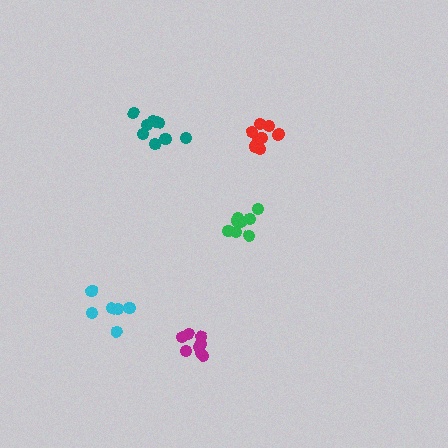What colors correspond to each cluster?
The clusters are colored: red, cyan, teal, magenta, green.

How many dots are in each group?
Group 1: 9 dots, Group 2: 6 dots, Group 3: 9 dots, Group 4: 8 dots, Group 5: 8 dots (40 total).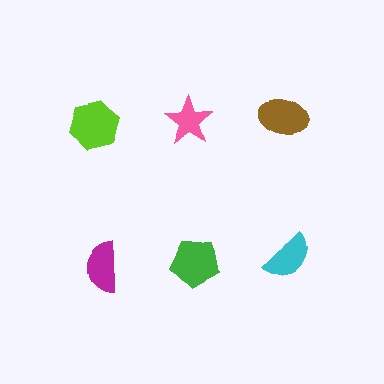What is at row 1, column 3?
A brown ellipse.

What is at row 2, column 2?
A green pentagon.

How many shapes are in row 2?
3 shapes.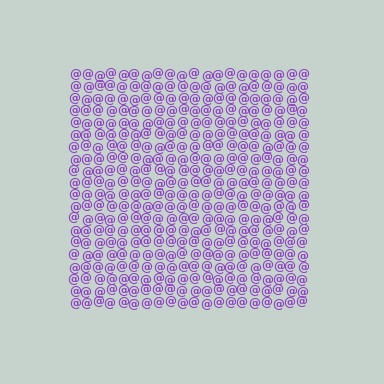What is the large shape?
The large shape is a square.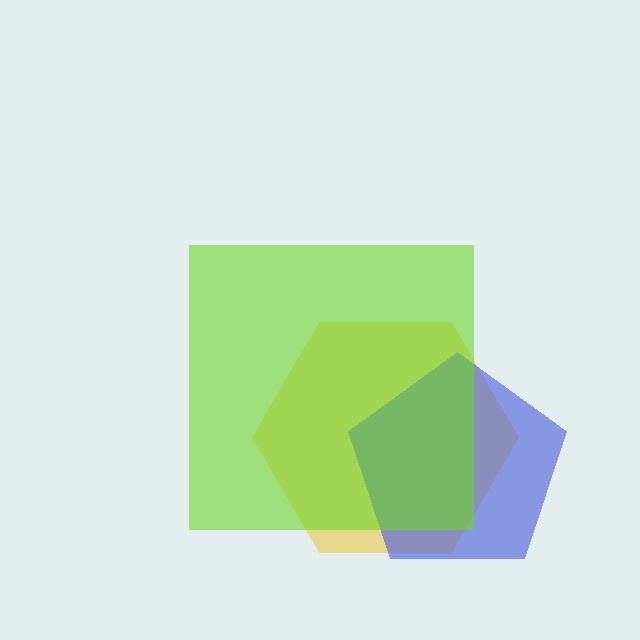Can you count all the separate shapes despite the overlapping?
Yes, there are 3 separate shapes.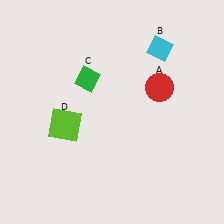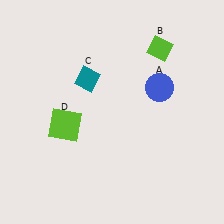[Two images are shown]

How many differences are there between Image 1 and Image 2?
There are 3 differences between the two images.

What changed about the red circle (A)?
In Image 1, A is red. In Image 2, it changed to blue.